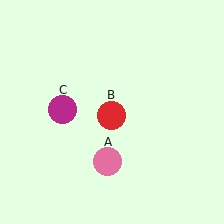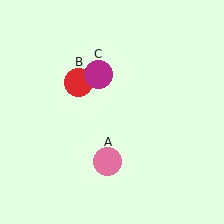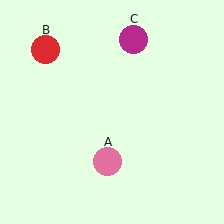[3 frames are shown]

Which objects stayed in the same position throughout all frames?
Pink circle (object A) remained stationary.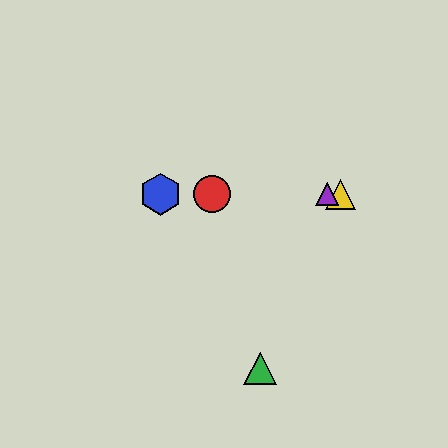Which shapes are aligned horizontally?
The red circle, the blue hexagon, the yellow triangle, the purple triangle are aligned horizontally.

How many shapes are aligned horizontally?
4 shapes (the red circle, the blue hexagon, the yellow triangle, the purple triangle) are aligned horizontally.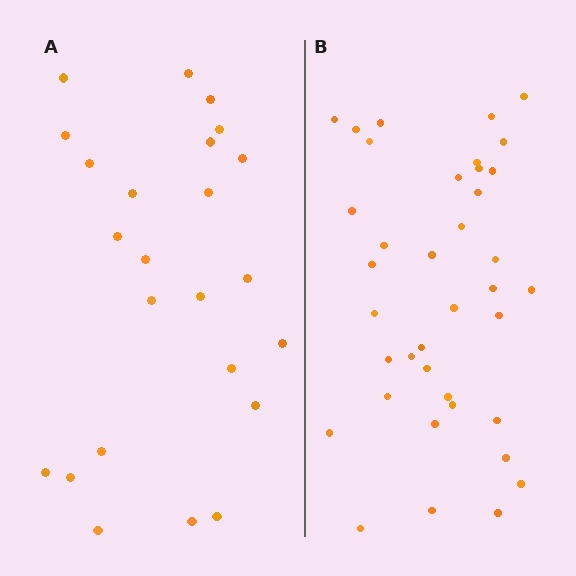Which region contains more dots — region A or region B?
Region B (the right region) has more dots.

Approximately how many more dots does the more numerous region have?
Region B has approximately 15 more dots than region A.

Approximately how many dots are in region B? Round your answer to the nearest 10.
About 40 dots. (The exact count is 38, which rounds to 40.)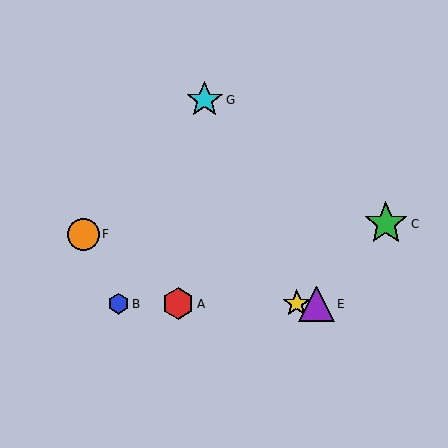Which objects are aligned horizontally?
Objects A, B, D, E are aligned horizontally.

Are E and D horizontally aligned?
Yes, both are at y≈304.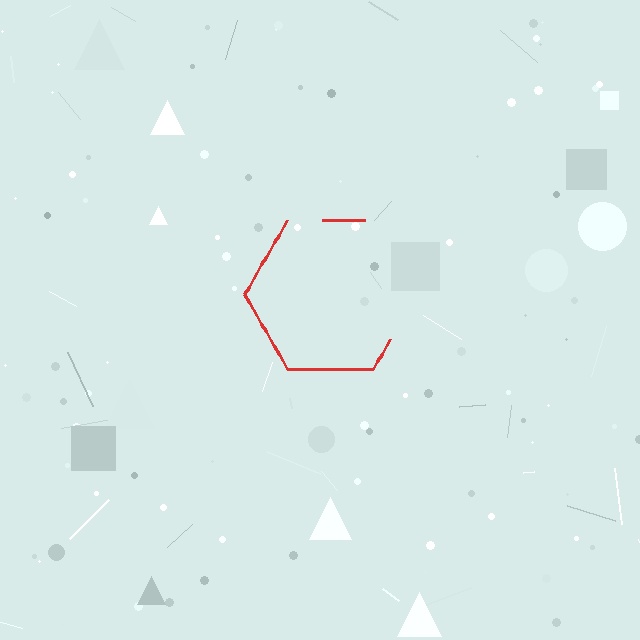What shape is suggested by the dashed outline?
The dashed outline suggests a hexagon.